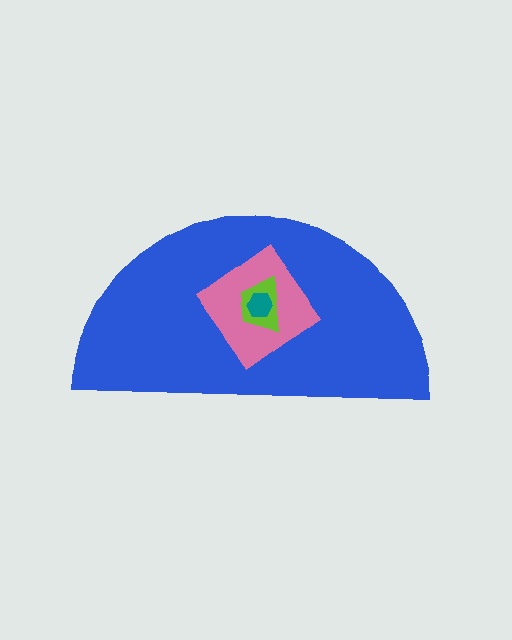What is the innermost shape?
The teal hexagon.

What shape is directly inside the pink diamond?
The lime trapezoid.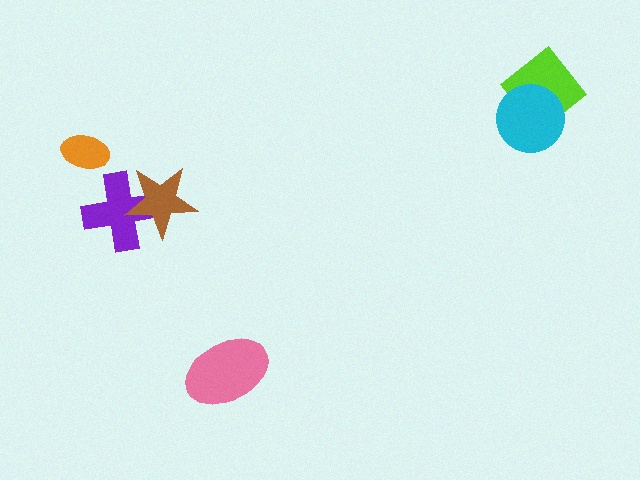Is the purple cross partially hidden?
Yes, it is partially covered by another shape.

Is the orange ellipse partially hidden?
No, no other shape covers it.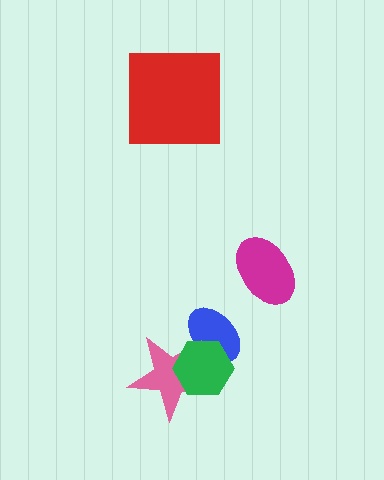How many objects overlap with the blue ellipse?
2 objects overlap with the blue ellipse.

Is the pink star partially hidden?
Yes, it is partially covered by another shape.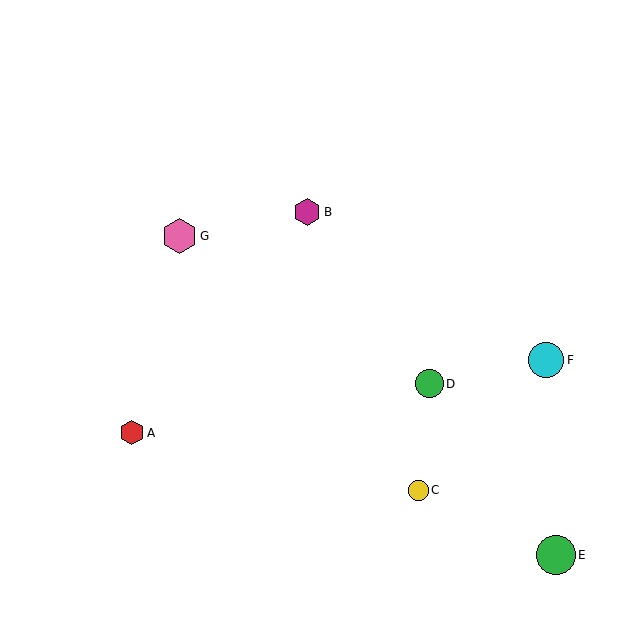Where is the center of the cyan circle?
The center of the cyan circle is at (546, 360).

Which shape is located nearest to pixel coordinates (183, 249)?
The pink hexagon (labeled G) at (179, 236) is nearest to that location.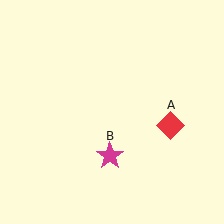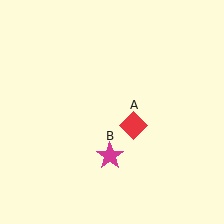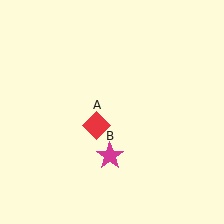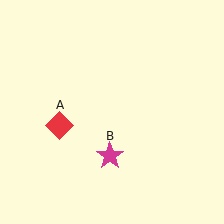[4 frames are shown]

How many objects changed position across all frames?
1 object changed position: red diamond (object A).